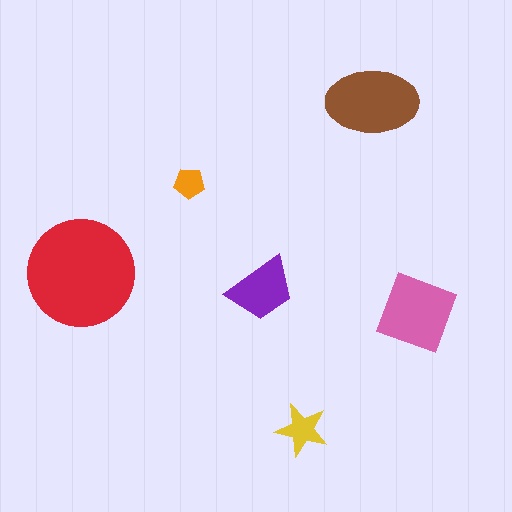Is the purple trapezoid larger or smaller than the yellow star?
Larger.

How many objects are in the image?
There are 6 objects in the image.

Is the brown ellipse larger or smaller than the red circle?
Smaller.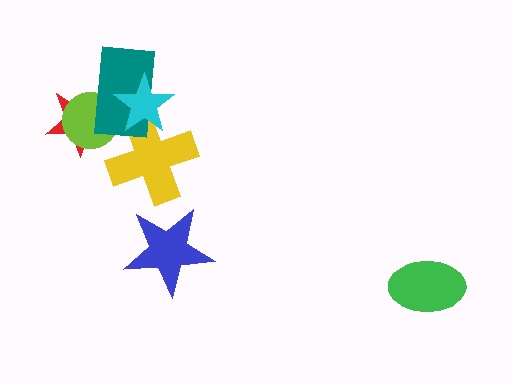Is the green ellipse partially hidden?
No, no other shape covers it.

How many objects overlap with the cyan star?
2 objects overlap with the cyan star.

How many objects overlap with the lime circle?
2 objects overlap with the lime circle.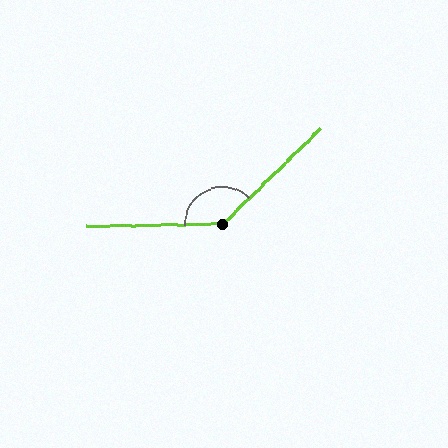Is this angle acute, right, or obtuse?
It is obtuse.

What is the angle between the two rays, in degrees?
Approximately 137 degrees.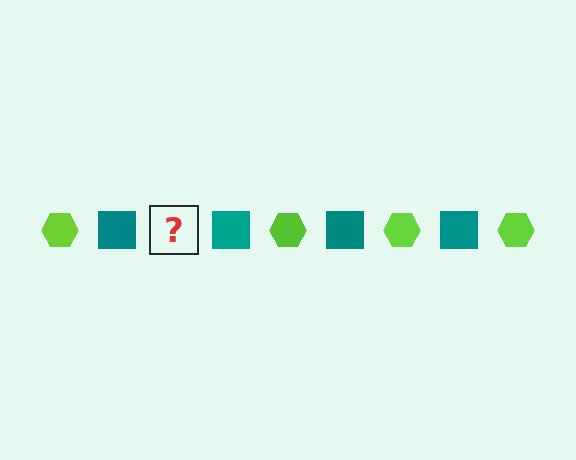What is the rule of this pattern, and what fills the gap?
The rule is that the pattern alternates between lime hexagon and teal square. The gap should be filled with a lime hexagon.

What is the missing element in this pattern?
The missing element is a lime hexagon.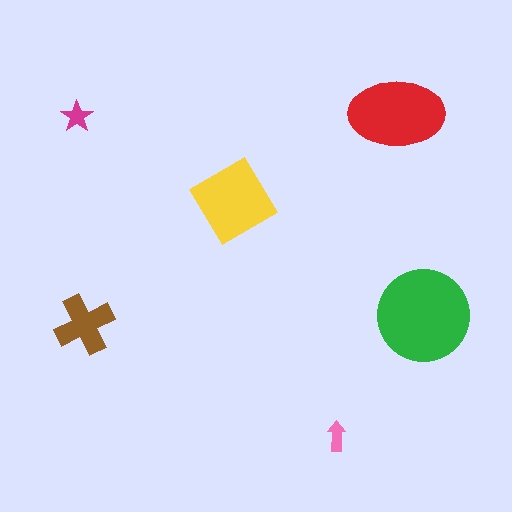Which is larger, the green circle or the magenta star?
The green circle.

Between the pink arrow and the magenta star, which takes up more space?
The magenta star.